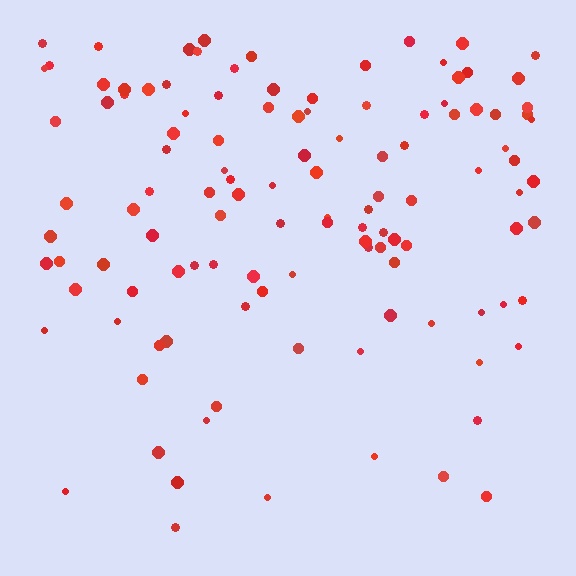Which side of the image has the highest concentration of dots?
The top.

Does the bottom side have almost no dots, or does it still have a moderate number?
Still a moderate number, just noticeably fewer than the top.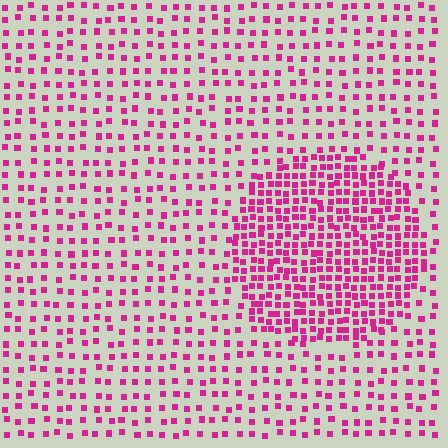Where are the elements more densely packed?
The elements are more densely packed inside the circle boundary.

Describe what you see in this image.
The image contains small magenta elements arranged at two different densities. A circle-shaped region is visible where the elements are more densely packed than the surrounding area.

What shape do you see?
I see a circle.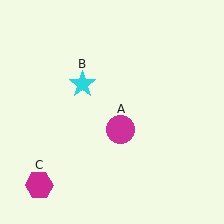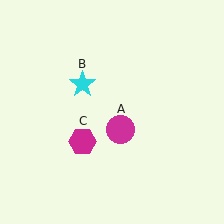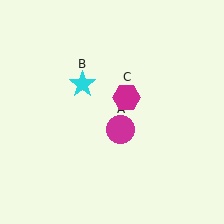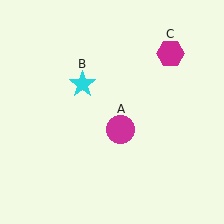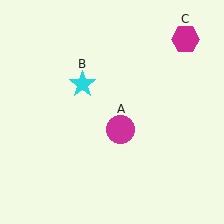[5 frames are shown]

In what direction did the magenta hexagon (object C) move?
The magenta hexagon (object C) moved up and to the right.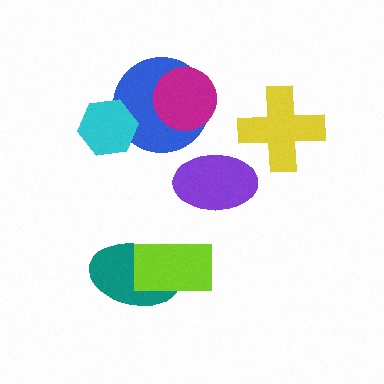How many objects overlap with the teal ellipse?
1 object overlaps with the teal ellipse.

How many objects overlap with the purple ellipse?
0 objects overlap with the purple ellipse.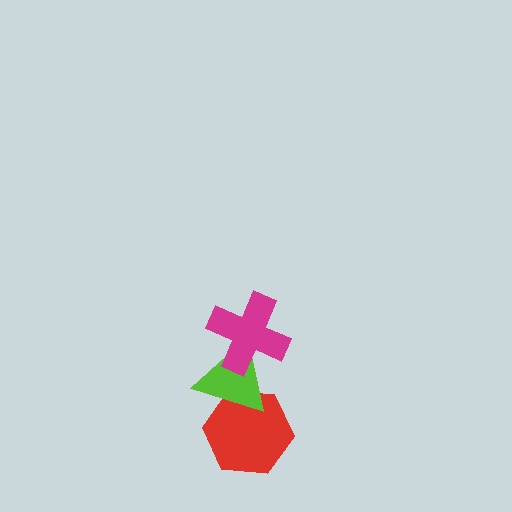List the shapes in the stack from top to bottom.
From top to bottom: the magenta cross, the lime triangle, the red hexagon.